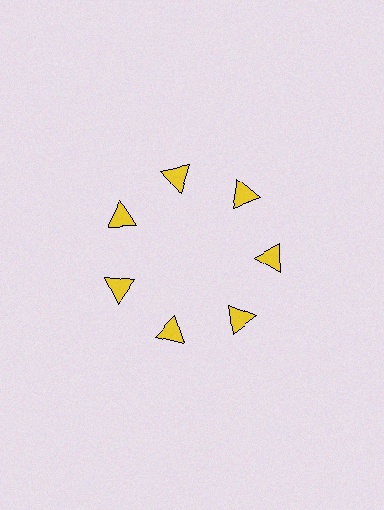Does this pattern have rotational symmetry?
Yes, this pattern has 7-fold rotational symmetry. It looks the same after rotating 51 degrees around the center.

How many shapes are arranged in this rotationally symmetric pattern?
There are 7 shapes, arranged in 7 groups of 1.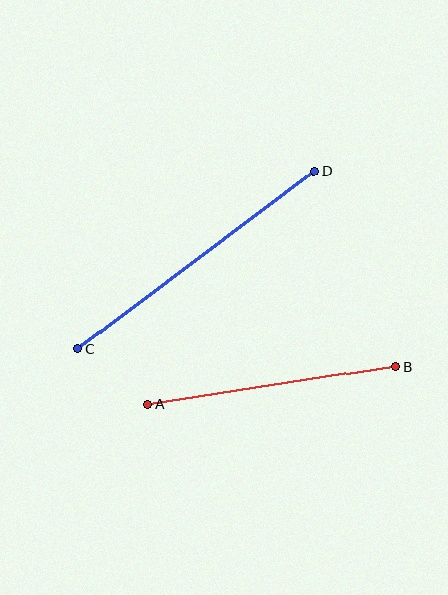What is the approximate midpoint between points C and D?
The midpoint is at approximately (196, 260) pixels.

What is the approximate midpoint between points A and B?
The midpoint is at approximately (271, 385) pixels.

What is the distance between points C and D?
The distance is approximately 296 pixels.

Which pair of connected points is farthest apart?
Points C and D are farthest apart.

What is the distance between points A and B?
The distance is approximately 251 pixels.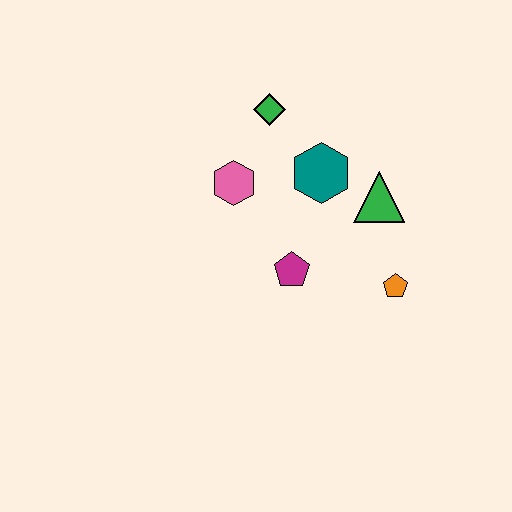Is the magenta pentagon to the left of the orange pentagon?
Yes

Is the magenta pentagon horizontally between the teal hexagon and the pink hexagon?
Yes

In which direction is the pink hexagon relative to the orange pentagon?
The pink hexagon is to the left of the orange pentagon.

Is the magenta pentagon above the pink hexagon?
No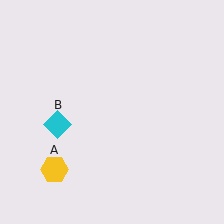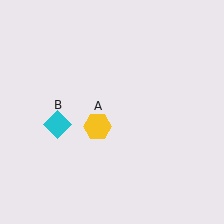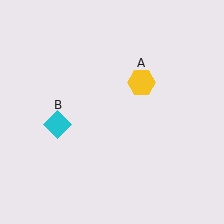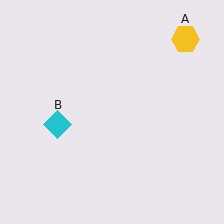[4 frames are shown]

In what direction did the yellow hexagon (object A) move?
The yellow hexagon (object A) moved up and to the right.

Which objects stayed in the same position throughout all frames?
Cyan diamond (object B) remained stationary.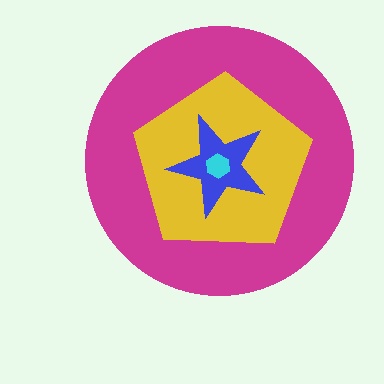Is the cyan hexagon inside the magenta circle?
Yes.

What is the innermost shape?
The cyan hexagon.